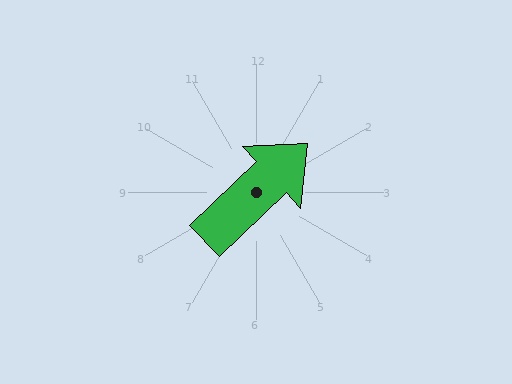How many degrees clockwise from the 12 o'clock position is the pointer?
Approximately 46 degrees.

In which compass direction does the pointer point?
Northeast.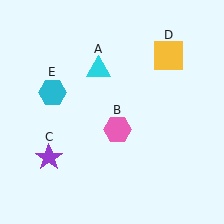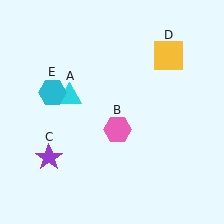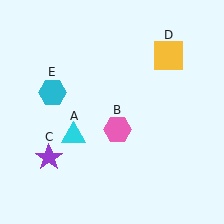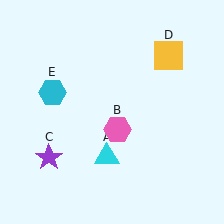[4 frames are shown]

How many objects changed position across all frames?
1 object changed position: cyan triangle (object A).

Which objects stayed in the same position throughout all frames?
Pink hexagon (object B) and purple star (object C) and yellow square (object D) and cyan hexagon (object E) remained stationary.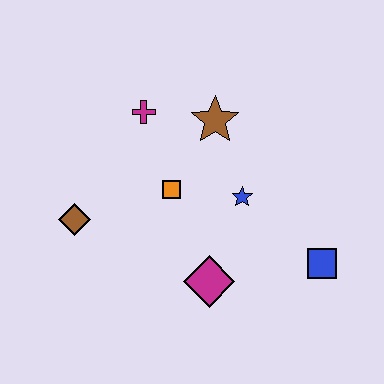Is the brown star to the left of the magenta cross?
No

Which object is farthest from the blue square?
The brown diamond is farthest from the blue square.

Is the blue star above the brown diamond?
Yes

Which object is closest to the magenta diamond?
The blue star is closest to the magenta diamond.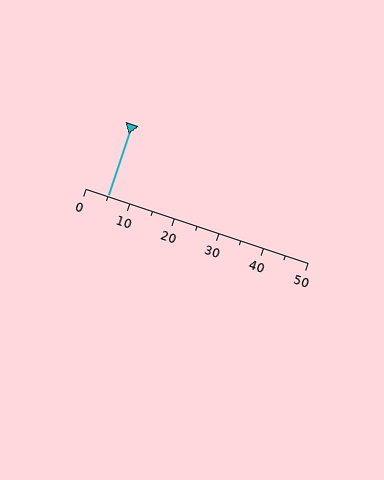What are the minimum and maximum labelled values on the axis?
The axis runs from 0 to 50.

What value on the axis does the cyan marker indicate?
The marker indicates approximately 5.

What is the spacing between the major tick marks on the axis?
The major ticks are spaced 10 apart.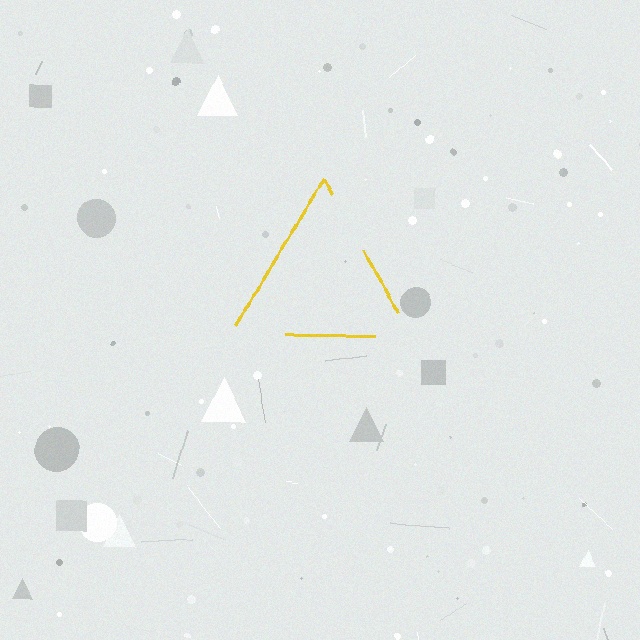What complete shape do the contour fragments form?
The contour fragments form a triangle.